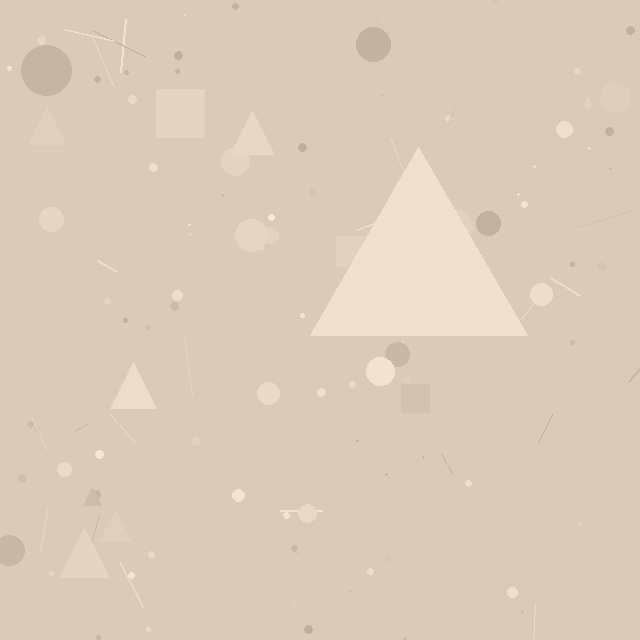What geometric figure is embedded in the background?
A triangle is embedded in the background.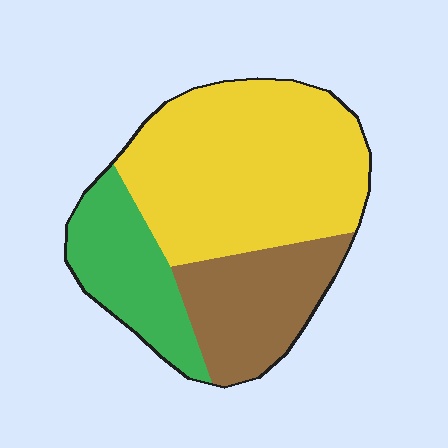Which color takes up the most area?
Yellow, at roughly 55%.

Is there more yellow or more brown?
Yellow.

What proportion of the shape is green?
Green takes up about one fifth (1/5) of the shape.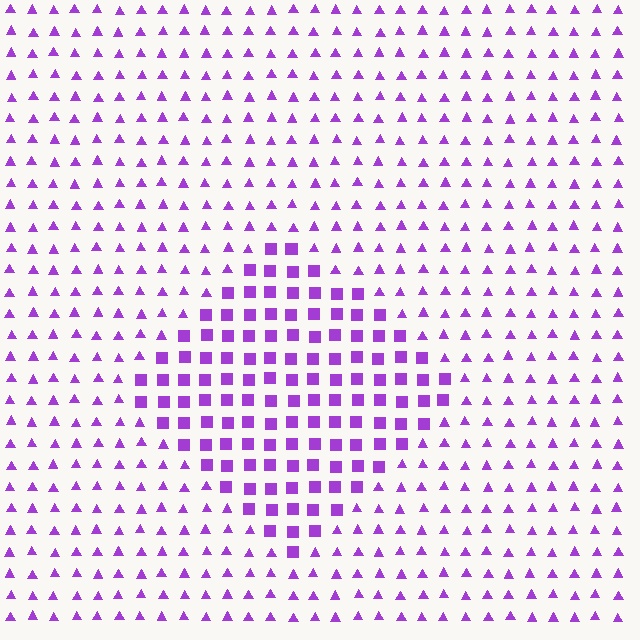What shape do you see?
I see a diamond.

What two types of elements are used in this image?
The image uses squares inside the diamond region and triangles outside it.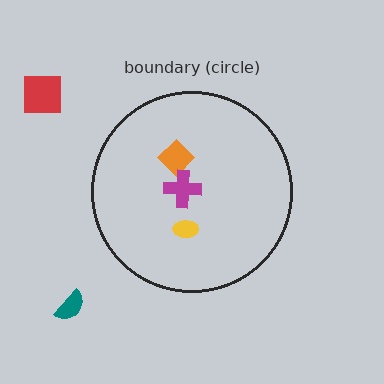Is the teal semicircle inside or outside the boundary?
Outside.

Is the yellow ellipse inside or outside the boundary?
Inside.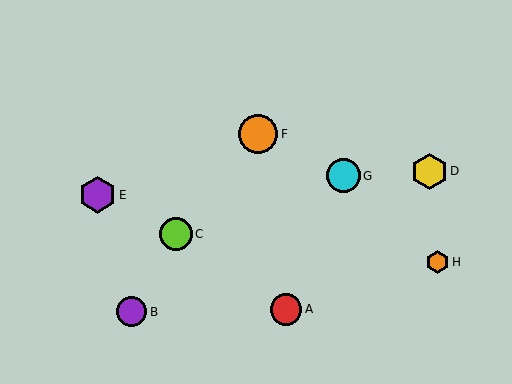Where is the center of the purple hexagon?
The center of the purple hexagon is at (97, 195).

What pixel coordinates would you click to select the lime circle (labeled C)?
Click at (176, 234) to select the lime circle C.